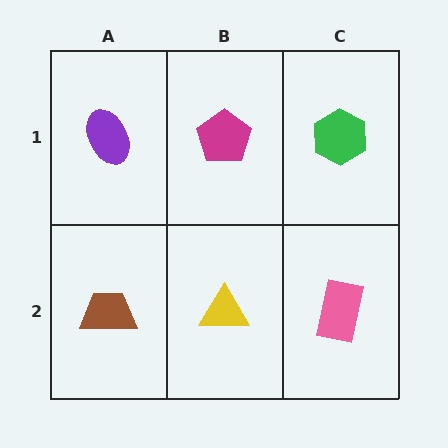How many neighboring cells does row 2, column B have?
3.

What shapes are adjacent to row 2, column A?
A purple ellipse (row 1, column A), a yellow triangle (row 2, column B).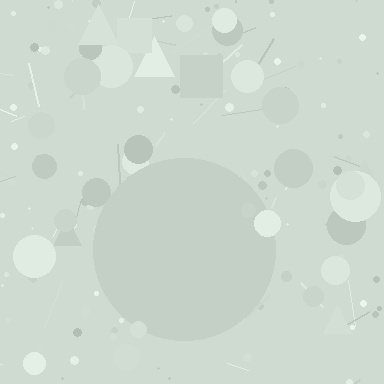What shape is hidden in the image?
A circle is hidden in the image.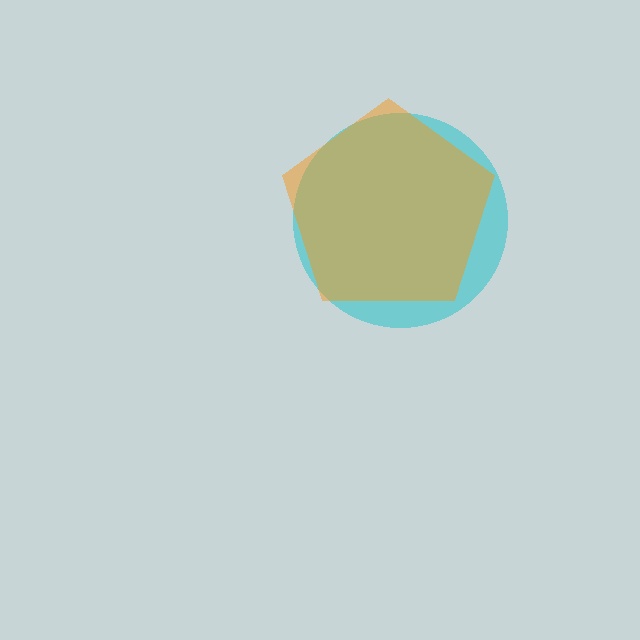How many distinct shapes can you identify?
There are 2 distinct shapes: a cyan circle, an orange pentagon.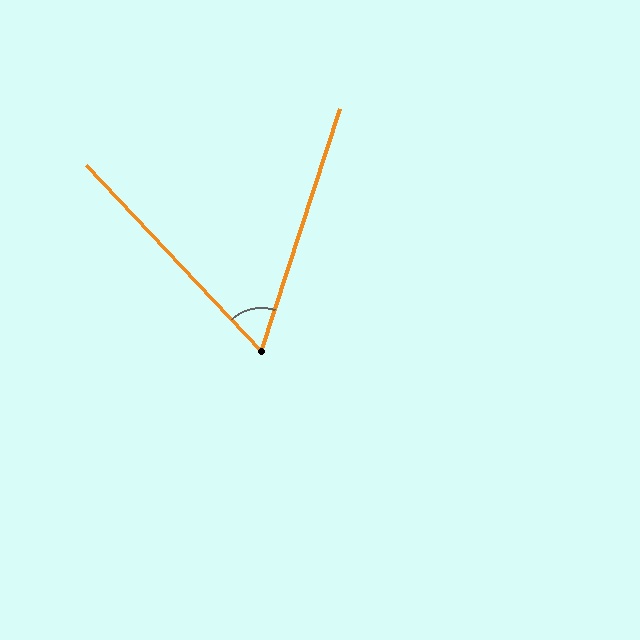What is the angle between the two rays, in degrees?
Approximately 62 degrees.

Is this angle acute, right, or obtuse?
It is acute.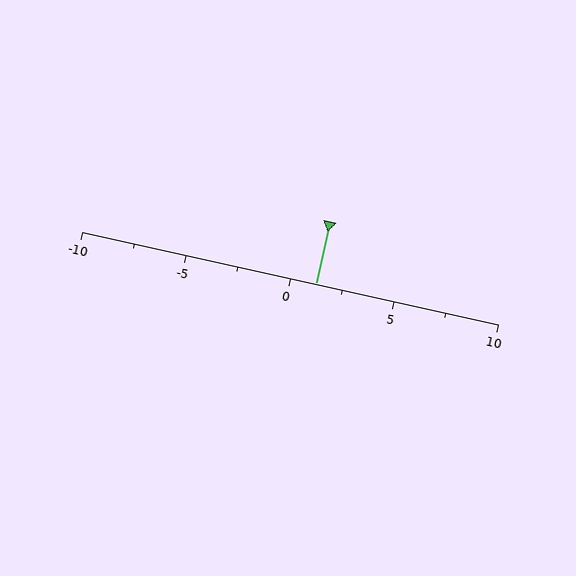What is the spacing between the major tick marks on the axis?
The major ticks are spaced 5 apart.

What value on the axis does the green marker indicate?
The marker indicates approximately 1.2.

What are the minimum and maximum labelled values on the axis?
The axis runs from -10 to 10.